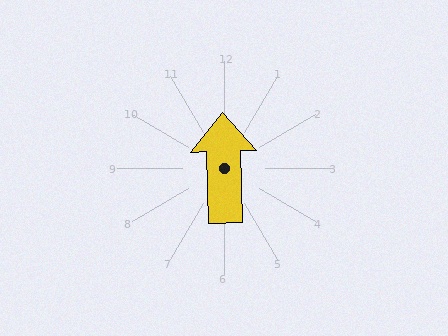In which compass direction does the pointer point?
North.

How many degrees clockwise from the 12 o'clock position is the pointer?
Approximately 359 degrees.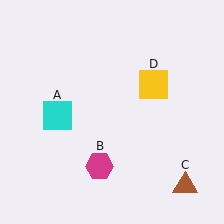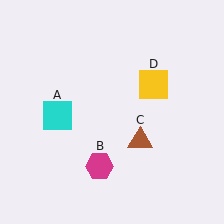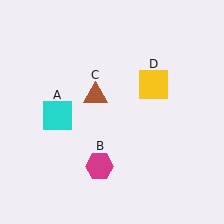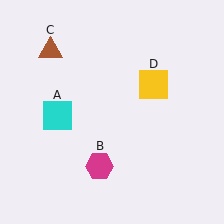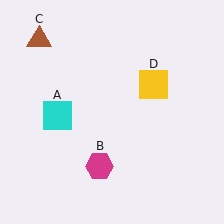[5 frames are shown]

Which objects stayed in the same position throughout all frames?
Cyan square (object A) and magenta hexagon (object B) and yellow square (object D) remained stationary.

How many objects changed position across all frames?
1 object changed position: brown triangle (object C).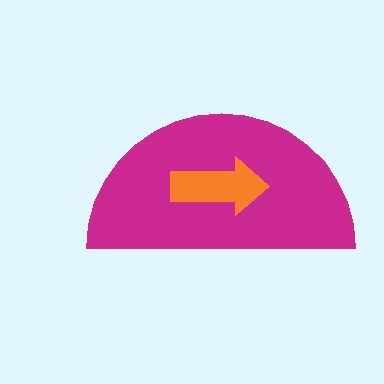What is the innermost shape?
The orange arrow.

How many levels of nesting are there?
2.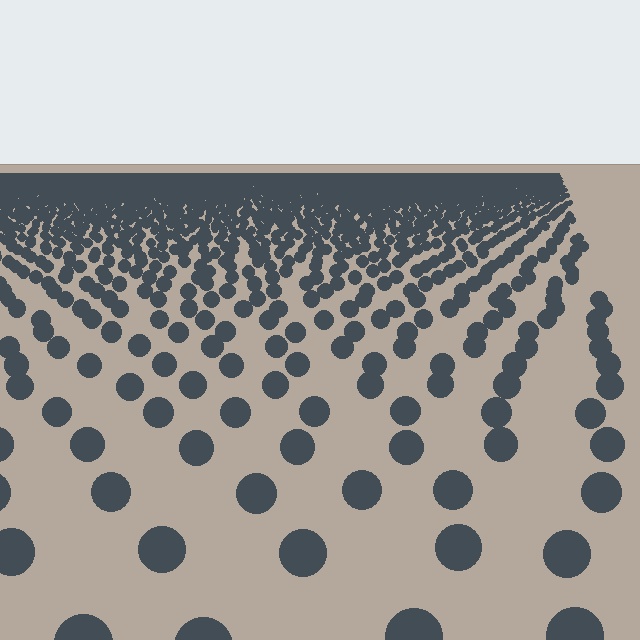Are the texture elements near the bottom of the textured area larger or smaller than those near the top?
Larger. Near the bottom, elements are closer to the viewer and appear at a bigger on-screen size.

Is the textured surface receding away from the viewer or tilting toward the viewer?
The surface is receding away from the viewer. Texture elements get smaller and denser toward the top.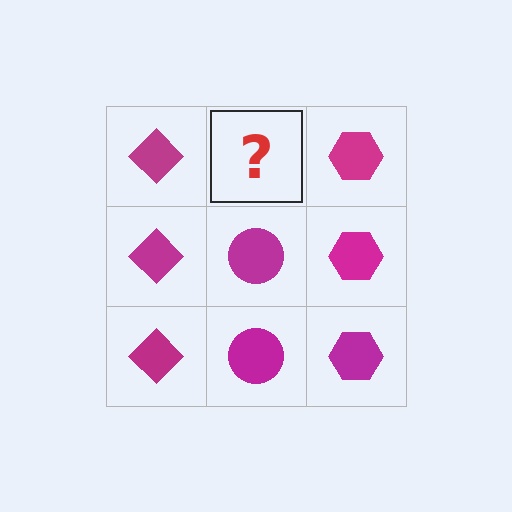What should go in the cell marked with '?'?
The missing cell should contain a magenta circle.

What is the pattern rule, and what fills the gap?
The rule is that each column has a consistent shape. The gap should be filled with a magenta circle.